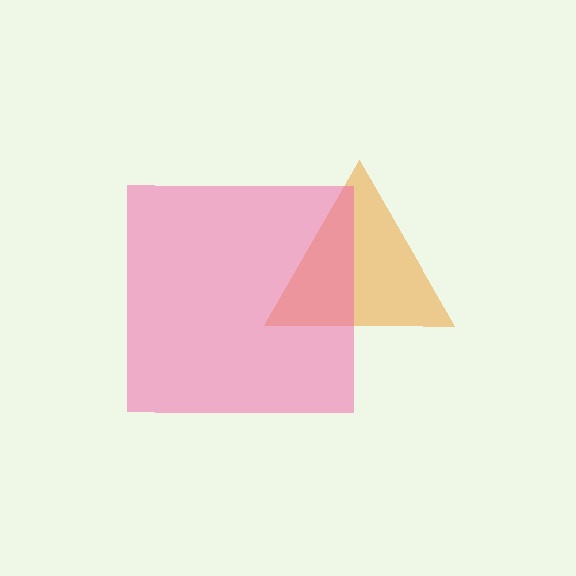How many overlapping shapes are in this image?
There are 2 overlapping shapes in the image.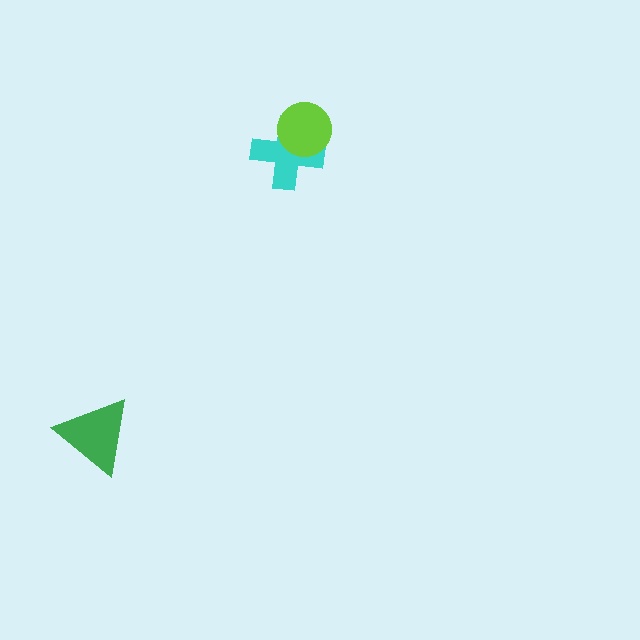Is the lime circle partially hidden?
No, no other shape covers it.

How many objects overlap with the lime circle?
1 object overlaps with the lime circle.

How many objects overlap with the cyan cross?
1 object overlaps with the cyan cross.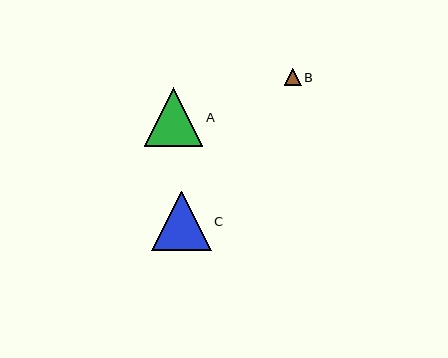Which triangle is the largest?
Triangle C is the largest with a size of approximately 60 pixels.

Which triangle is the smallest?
Triangle B is the smallest with a size of approximately 17 pixels.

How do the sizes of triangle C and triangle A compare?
Triangle C and triangle A are approximately the same size.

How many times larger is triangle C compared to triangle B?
Triangle C is approximately 3.5 times the size of triangle B.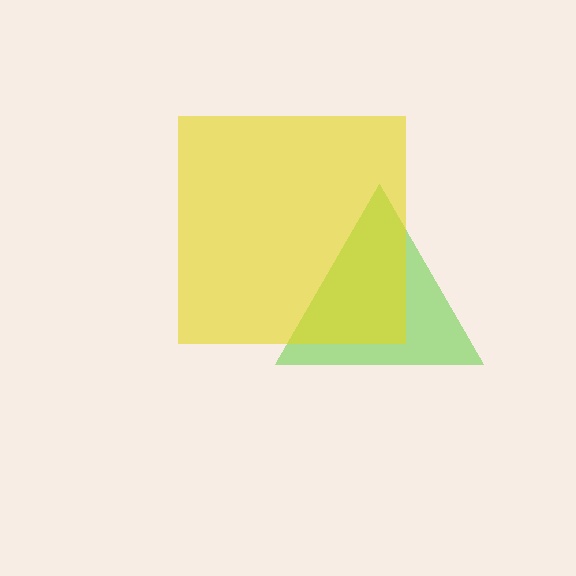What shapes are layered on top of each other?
The layered shapes are: a lime triangle, a yellow square.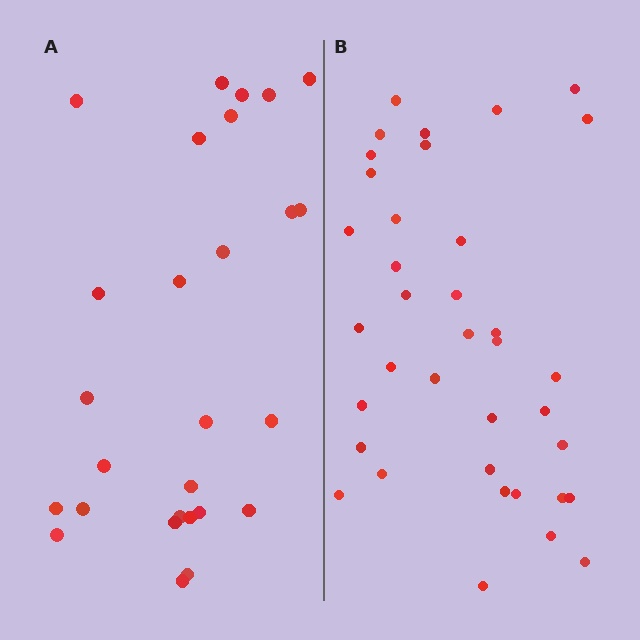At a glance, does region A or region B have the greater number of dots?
Region B (the right region) has more dots.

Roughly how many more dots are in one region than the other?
Region B has roughly 10 or so more dots than region A.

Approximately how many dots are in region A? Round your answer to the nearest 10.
About 30 dots. (The exact count is 27, which rounds to 30.)